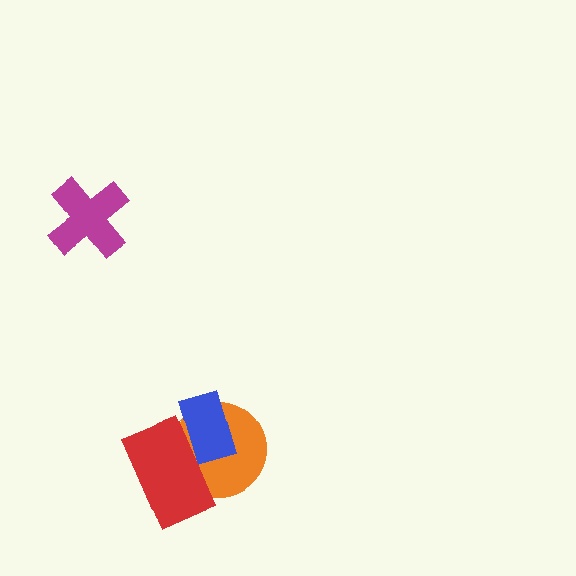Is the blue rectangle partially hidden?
Yes, it is partially covered by another shape.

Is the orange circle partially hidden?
Yes, it is partially covered by another shape.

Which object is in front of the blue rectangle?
The red rectangle is in front of the blue rectangle.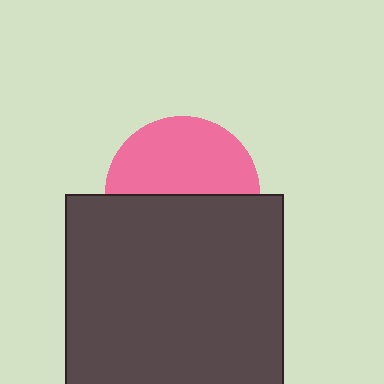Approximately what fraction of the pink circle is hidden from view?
Roughly 50% of the pink circle is hidden behind the dark gray square.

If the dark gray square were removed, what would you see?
You would see the complete pink circle.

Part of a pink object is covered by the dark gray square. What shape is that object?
It is a circle.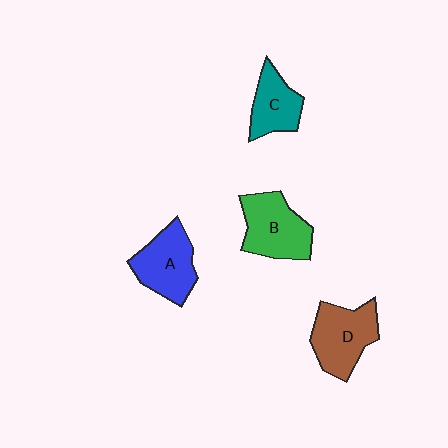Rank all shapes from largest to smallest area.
From largest to smallest: D (brown), B (green), A (blue), C (teal).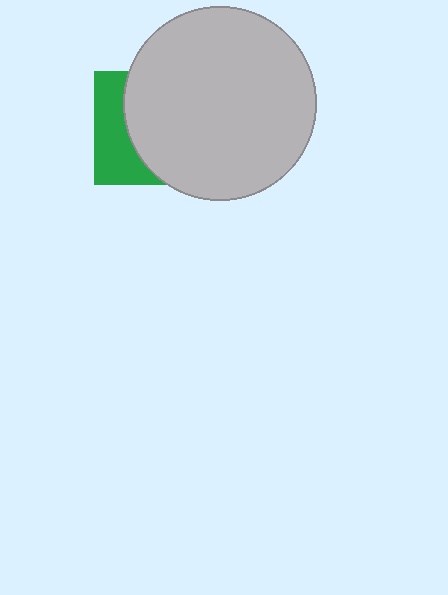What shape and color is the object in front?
The object in front is a light gray circle.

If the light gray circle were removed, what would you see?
You would see the complete green square.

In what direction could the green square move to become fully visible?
The green square could move left. That would shift it out from behind the light gray circle entirely.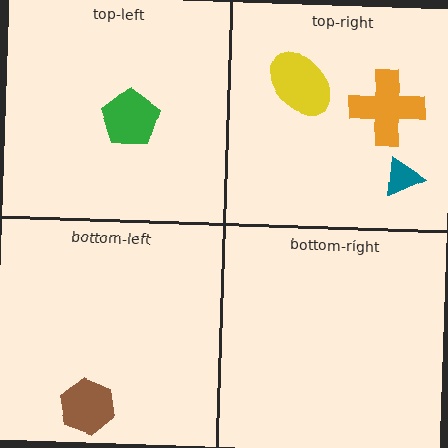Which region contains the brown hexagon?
The bottom-left region.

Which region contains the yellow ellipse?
The top-right region.